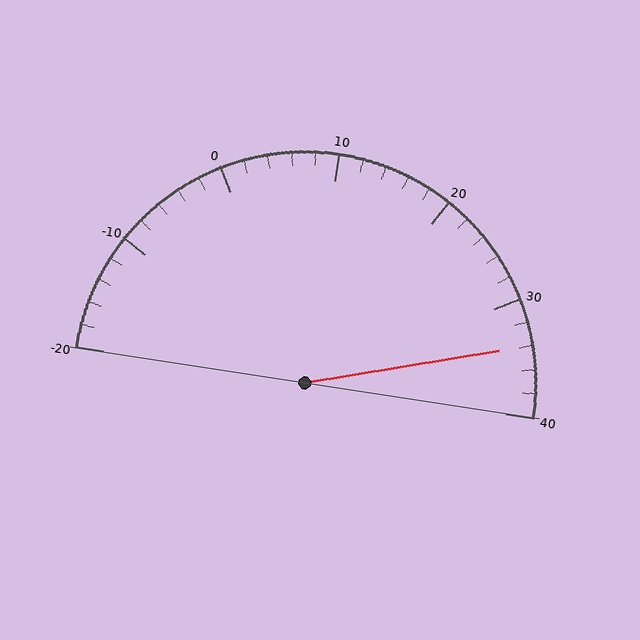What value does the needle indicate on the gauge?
The needle indicates approximately 34.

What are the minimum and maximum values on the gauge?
The gauge ranges from -20 to 40.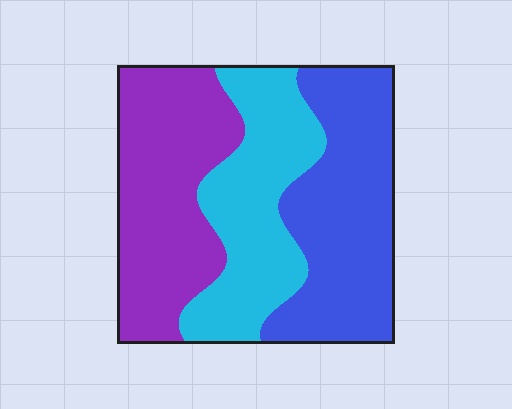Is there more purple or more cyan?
Purple.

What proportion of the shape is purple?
Purple takes up about one third (1/3) of the shape.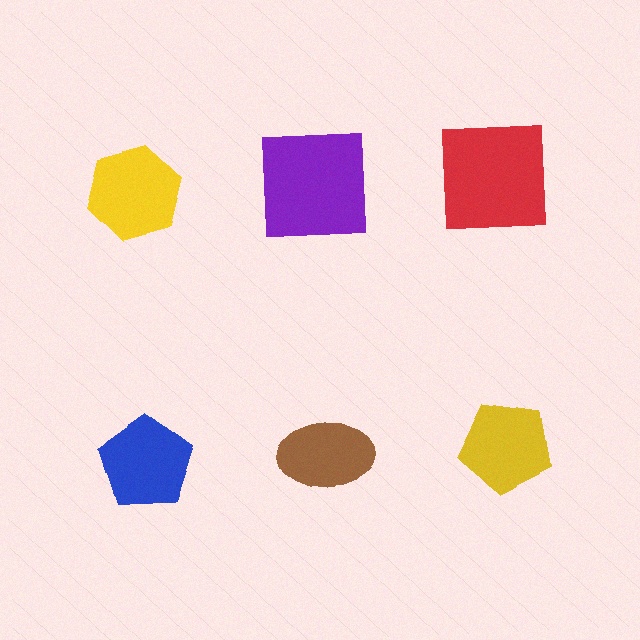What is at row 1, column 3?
A red square.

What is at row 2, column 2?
A brown ellipse.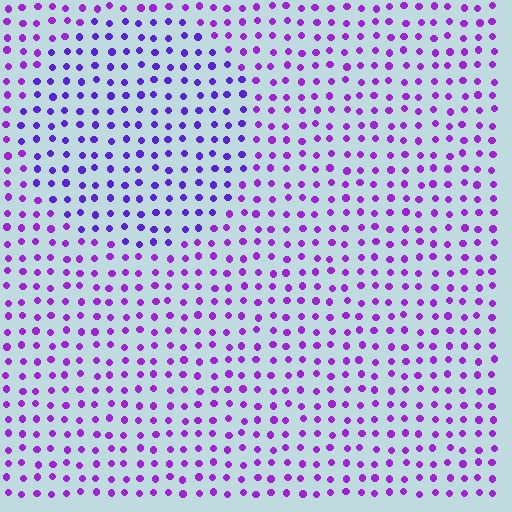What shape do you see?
I see a circle.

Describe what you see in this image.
The image is filled with small purple elements in a uniform arrangement. A circle-shaped region is visible where the elements are tinted to a slightly different hue, forming a subtle color boundary.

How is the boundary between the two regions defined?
The boundary is defined purely by a slight shift in hue (about 24 degrees). Spacing, size, and orientation are identical on both sides.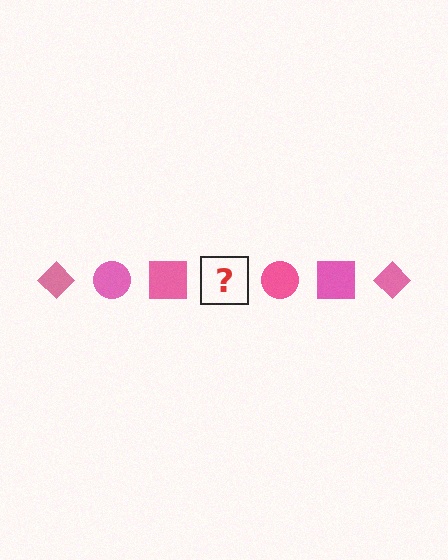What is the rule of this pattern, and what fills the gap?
The rule is that the pattern cycles through diamond, circle, square shapes in pink. The gap should be filled with a pink diamond.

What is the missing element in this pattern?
The missing element is a pink diamond.